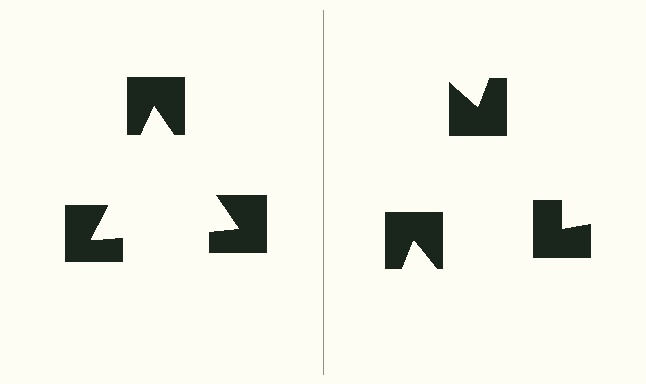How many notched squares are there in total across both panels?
6 — 3 on each side.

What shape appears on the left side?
An illusory triangle.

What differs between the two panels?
The notched squares are positioned identically on both sides; only the wedge orientations differ. On the left they align to a triangle; on the right they are misaligned.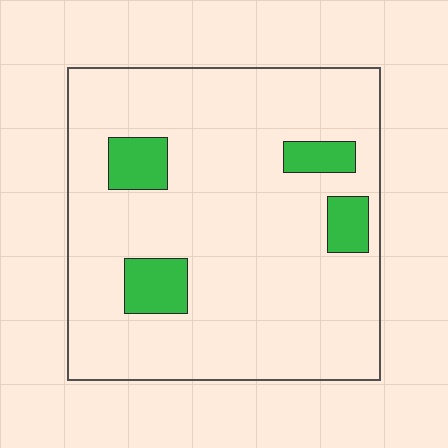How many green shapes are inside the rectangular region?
4.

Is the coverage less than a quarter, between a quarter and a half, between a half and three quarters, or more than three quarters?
Less than a quarter.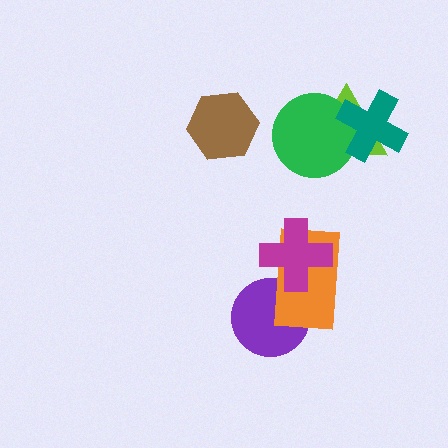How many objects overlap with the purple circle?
2 objects overlap with the purple circle.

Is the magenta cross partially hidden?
No, no other shape covers it.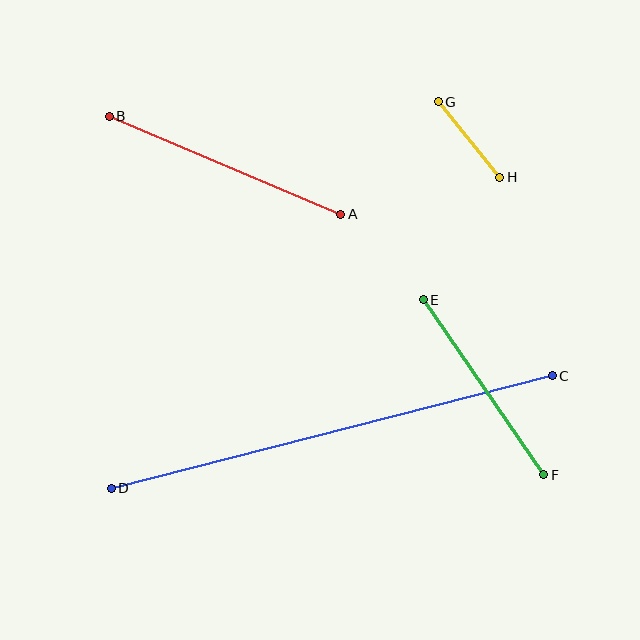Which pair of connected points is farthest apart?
Points C and D are farthest apart.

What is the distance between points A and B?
The distance is approximately 251 pixels.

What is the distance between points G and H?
The distance is approximately 97 pixels.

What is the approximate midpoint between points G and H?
The midpoint is at approximately (469, 139) pixels.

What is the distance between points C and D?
The distance is approximately 455 pixels.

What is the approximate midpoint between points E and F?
The midpoint is at approximately (483, 387) pixels.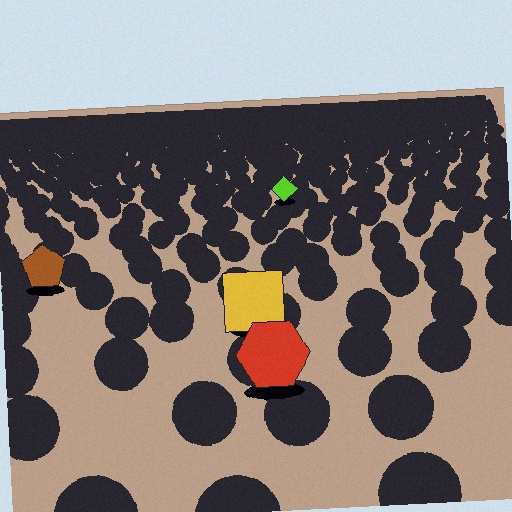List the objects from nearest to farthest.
From nearest to farthest: the red hexagon, the yellow square, the brown pentagon, the lime diamond.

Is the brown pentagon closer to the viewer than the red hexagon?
No. The red hexagon is closer — you can tell from the texture gradient: the ground texture is coarser near it.